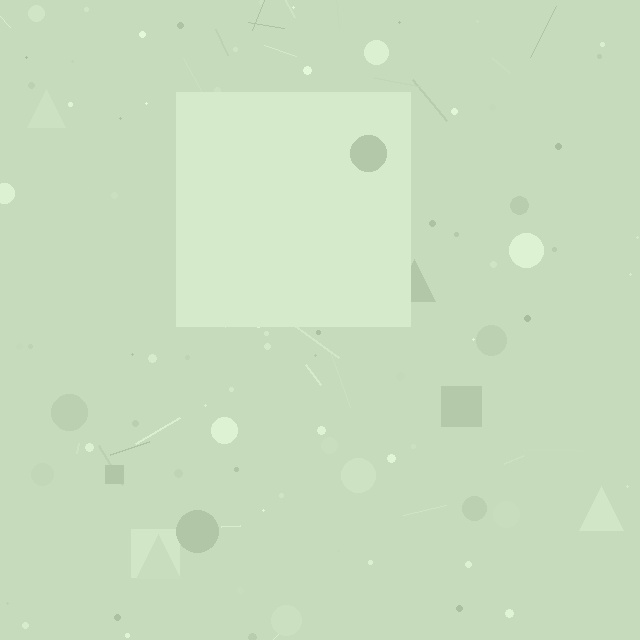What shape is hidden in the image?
A square is hidden in the image.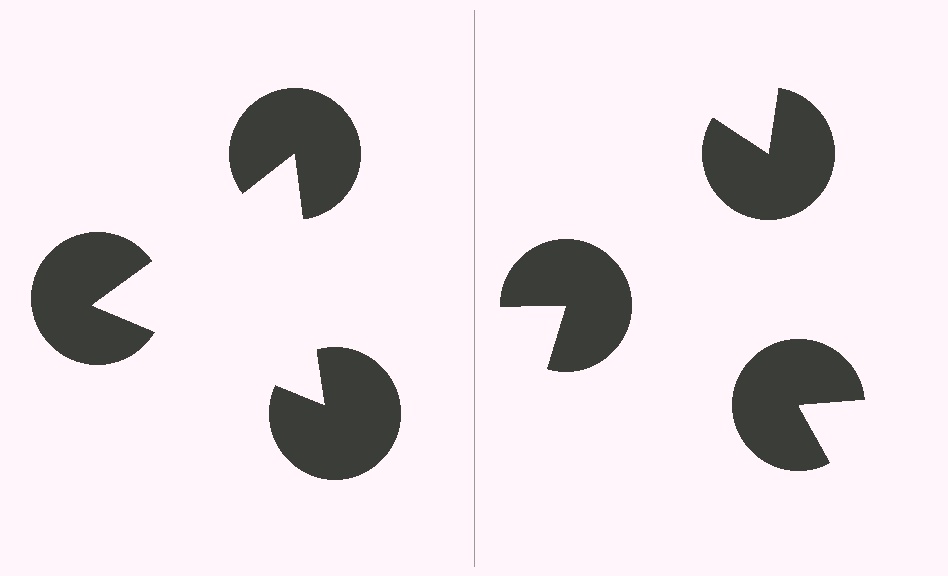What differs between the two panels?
The pac-man discs are positioned identically on both sides; only the wedge orientations differ. On the left they align to a triangle; on the right they are misaligned.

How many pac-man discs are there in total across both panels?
6 — 3 on each side.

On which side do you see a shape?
An illusory triangle appears on the left side. On the right side the wedge cuts are rotated, so no coherent shape forms.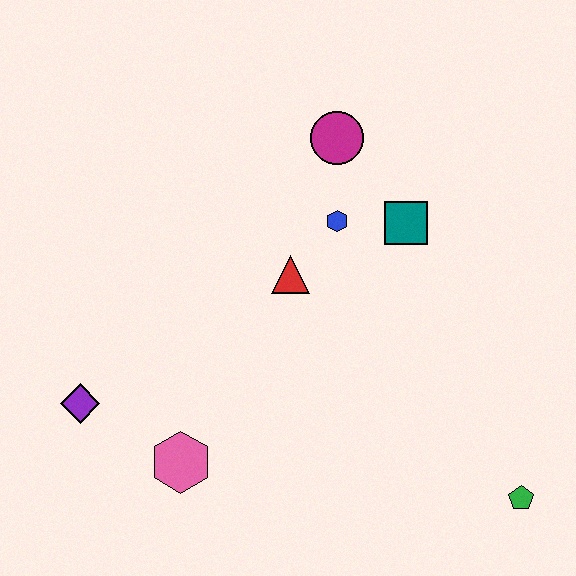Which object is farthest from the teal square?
The purple diamond is farthest from the teal square.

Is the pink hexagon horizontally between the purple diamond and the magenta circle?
Yes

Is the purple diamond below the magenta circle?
Yes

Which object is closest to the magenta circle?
The blue hexagon is closest to the magenta circle.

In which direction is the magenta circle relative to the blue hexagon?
The magenta circle is above the blue hexagon.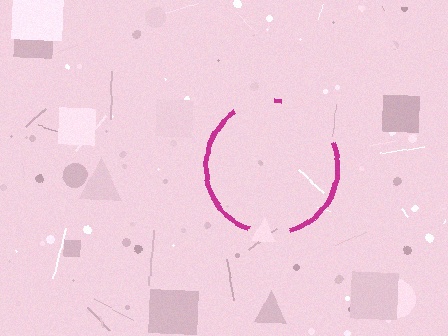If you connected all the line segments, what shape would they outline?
They would outline a circle.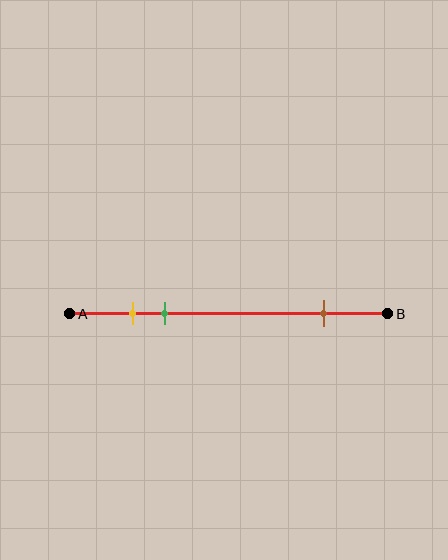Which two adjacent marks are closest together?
The yellow and green marks are the closest adjacent pair.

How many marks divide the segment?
There are 3 marks dividing the segment.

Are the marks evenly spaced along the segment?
No, the marks are not evenly spaced.